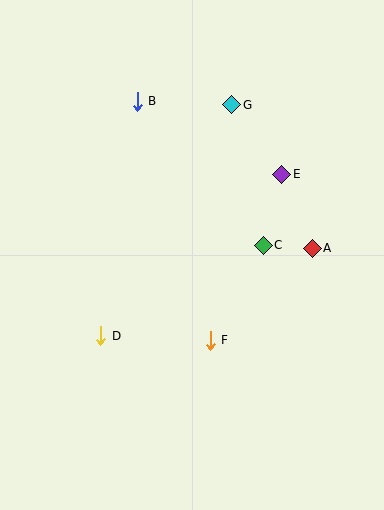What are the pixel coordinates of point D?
Point D is at (101, 336).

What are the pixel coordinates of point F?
Point F is at (210, 340).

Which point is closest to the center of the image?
Point C at (263, 245) is closest to the center.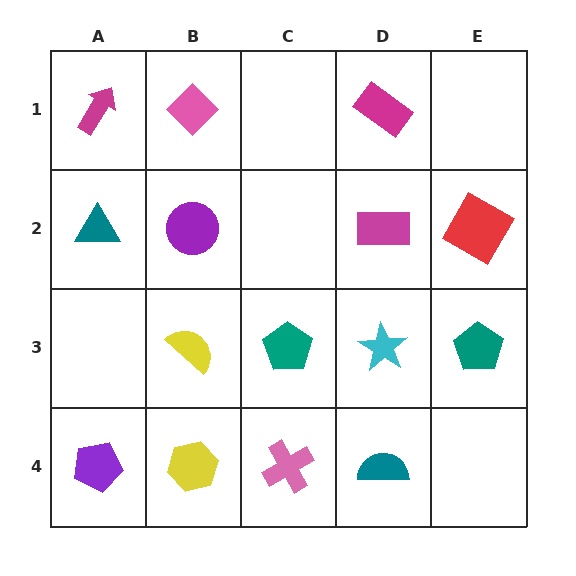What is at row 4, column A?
A purple pentagon.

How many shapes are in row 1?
3 shapes.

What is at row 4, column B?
A yellow hexagon.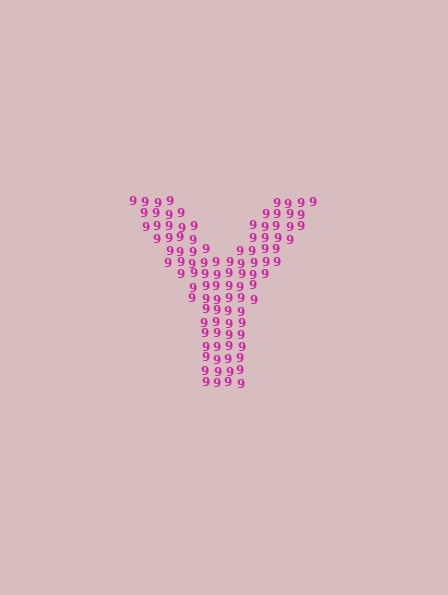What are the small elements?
The small elements are digit 9's.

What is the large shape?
The large shape is the letter Y.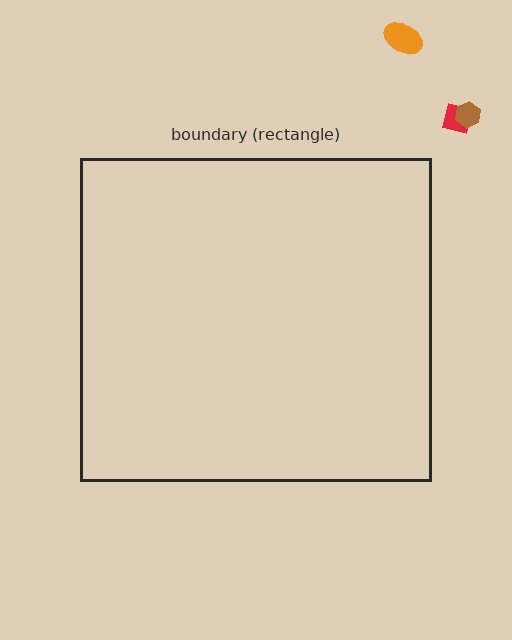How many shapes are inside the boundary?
0 inside, 3 outside.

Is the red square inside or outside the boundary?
Outside.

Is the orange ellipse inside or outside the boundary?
Outside.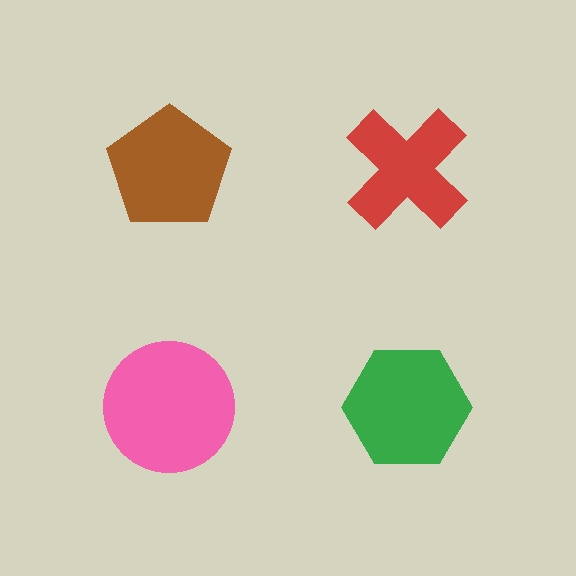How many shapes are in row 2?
2 shapes.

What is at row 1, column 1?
A brown pentagon.